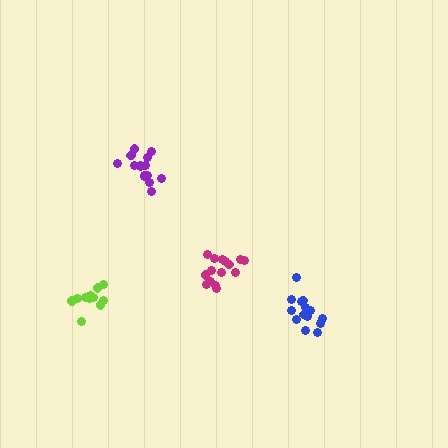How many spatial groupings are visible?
There are 4 spatial groupings.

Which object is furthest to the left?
The lime cluster is leftmost.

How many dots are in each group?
Group 1: 11 dots, Group 2: 15 dots, Group 3: 14 dots, Group 4: 15 dots (55 total).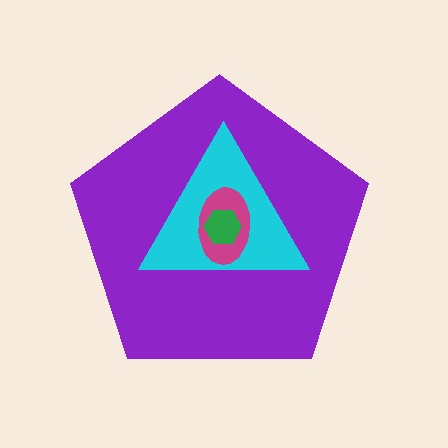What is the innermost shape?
The green hexagon.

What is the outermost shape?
The purple pentagon.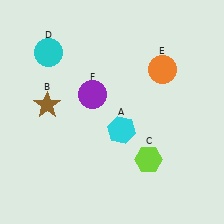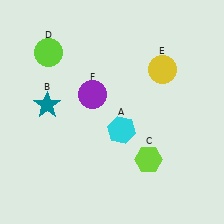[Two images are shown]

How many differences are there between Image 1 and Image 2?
There are 3 differences between the two images.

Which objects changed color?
B changed from brown to teal. D changed from cyan to lime. E changed from orange to yellow.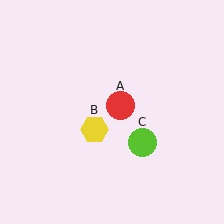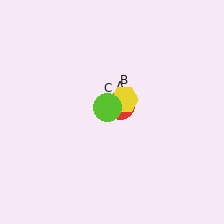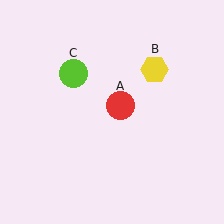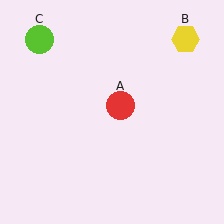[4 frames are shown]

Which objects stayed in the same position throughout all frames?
Red circle (object A) remained stationary.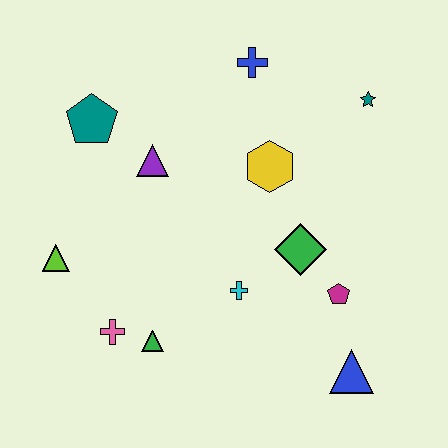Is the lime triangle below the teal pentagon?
Yes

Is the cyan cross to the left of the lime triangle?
No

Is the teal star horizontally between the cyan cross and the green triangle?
No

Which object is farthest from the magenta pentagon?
The teal pentagon is farthest from the magenta pentagon.